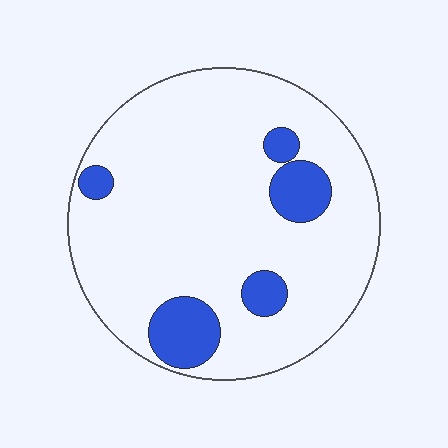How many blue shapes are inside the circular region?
5.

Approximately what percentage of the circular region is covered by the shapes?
Approximately 15%.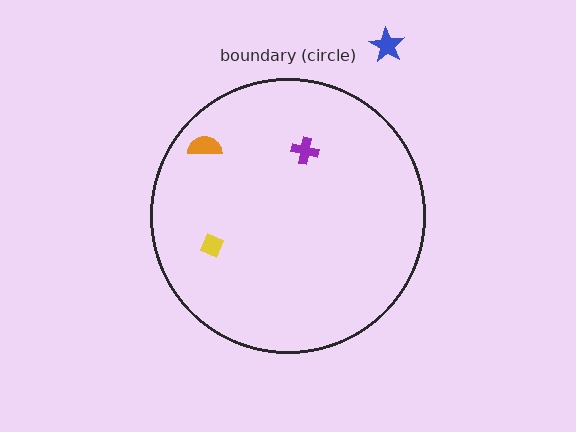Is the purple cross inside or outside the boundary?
Inside.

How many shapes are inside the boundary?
3 inside, 1 outside.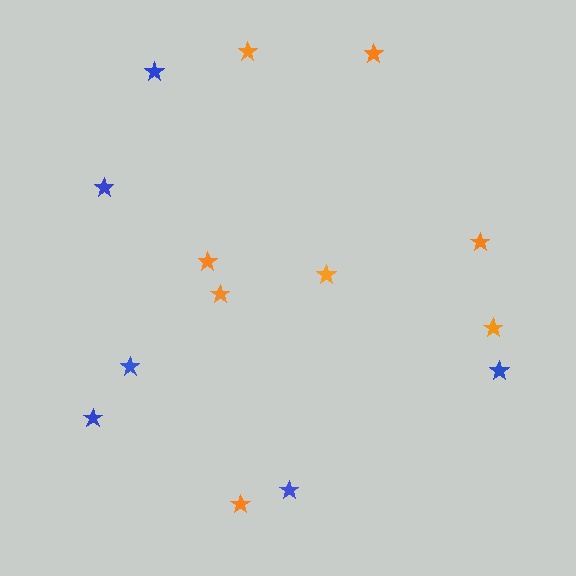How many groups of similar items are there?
There are 2 groups: one group of orange stars (8) and one group of blue stars (6).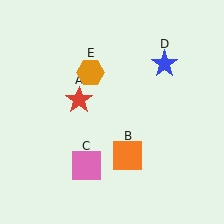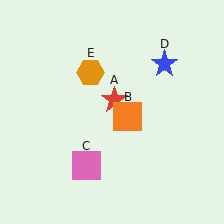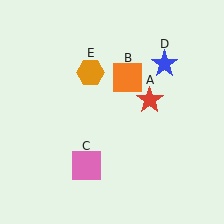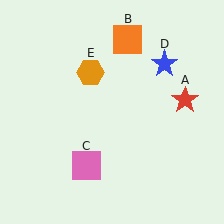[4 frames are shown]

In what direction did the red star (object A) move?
The red star (object A) moved right.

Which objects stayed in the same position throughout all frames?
Pink square (object C) and blue star (object D) and orange hexagon (object E) remained stationary.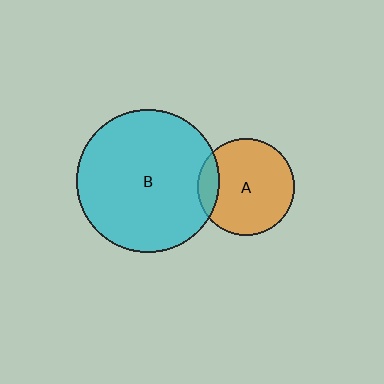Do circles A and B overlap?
Yes.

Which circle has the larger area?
Circle B (cyan).